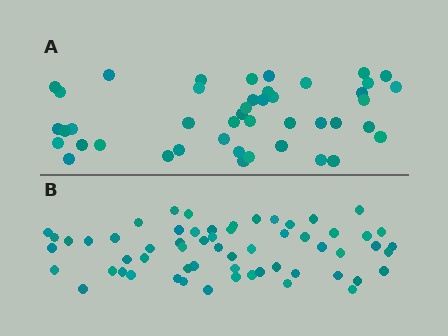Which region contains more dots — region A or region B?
Region B (the bottom region) has more dots.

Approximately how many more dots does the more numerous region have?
Region B has approximately 15 more dots than region A.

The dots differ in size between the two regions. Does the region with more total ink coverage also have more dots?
No. Region A has more total ink coverage because its dots are larger, but region B actually contains more individual dots. Total area can be misleading — the number of items is what matters here.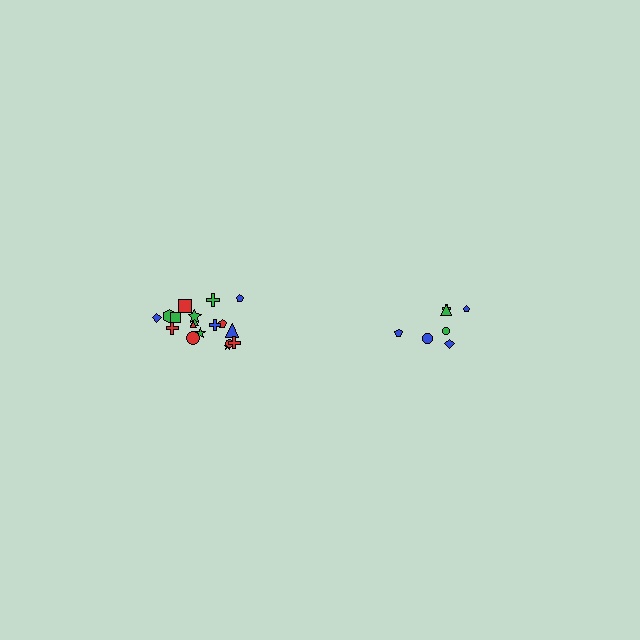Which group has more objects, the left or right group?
The left group.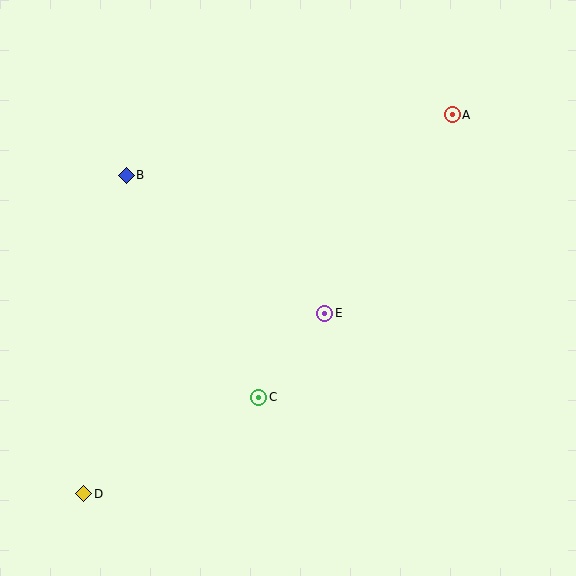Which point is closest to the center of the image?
Point E at (325, 313) is closest to the center.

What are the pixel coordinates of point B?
Point B is at (126, 175).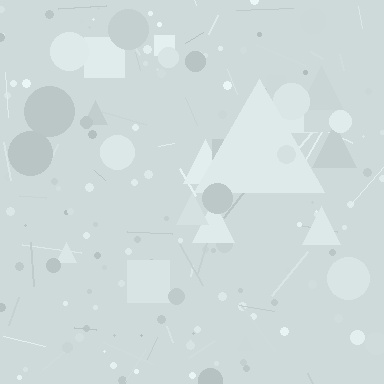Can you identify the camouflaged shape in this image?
The camouflaged shape is a triangle.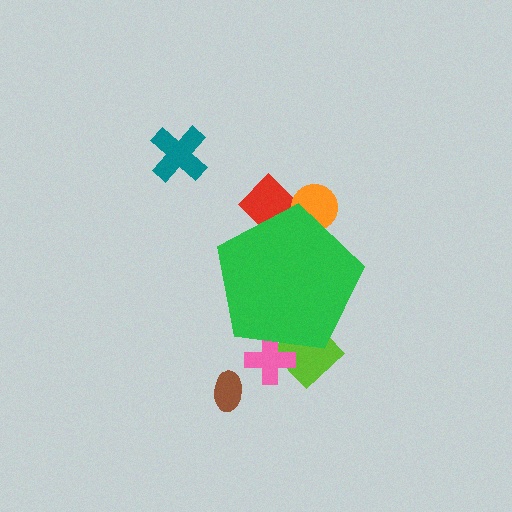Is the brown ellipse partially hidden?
No, the brown ellipse is fully visible.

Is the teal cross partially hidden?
No, the teal cross is fully visible.